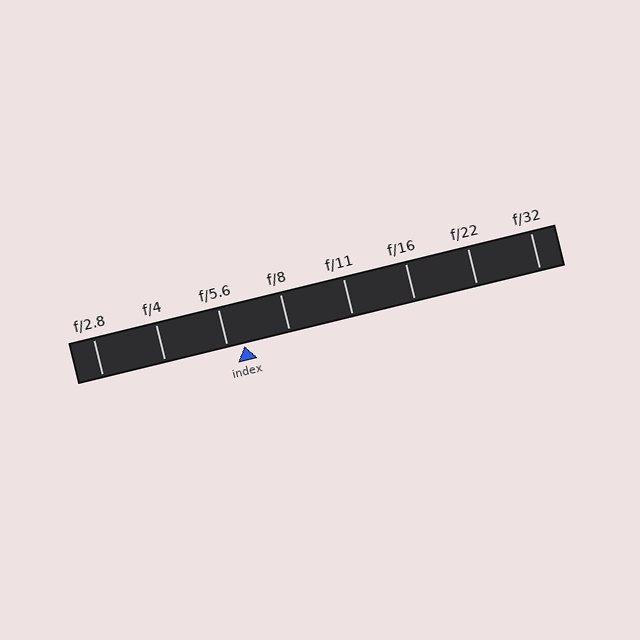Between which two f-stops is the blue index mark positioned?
The index mark is between f/5.6 and f/8.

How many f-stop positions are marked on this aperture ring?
There are 8 f-stop positions marked.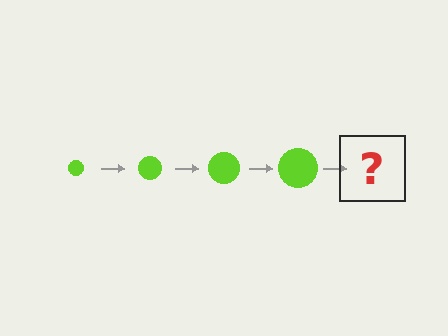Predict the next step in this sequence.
The next step is a lime circle, larger than the previous one.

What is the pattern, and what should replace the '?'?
The pattern is that the circle gets progressively larger each step. The '?' should be a lime circle, larger than the previous one.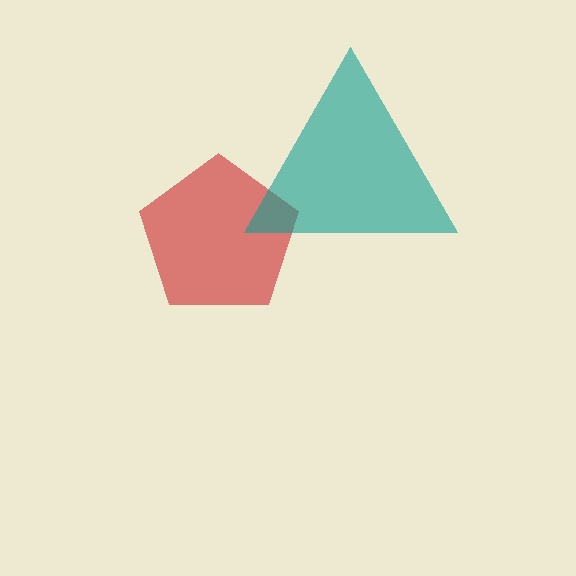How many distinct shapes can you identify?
There are 2 distinct shapes: a red pentagon, a teal triangle.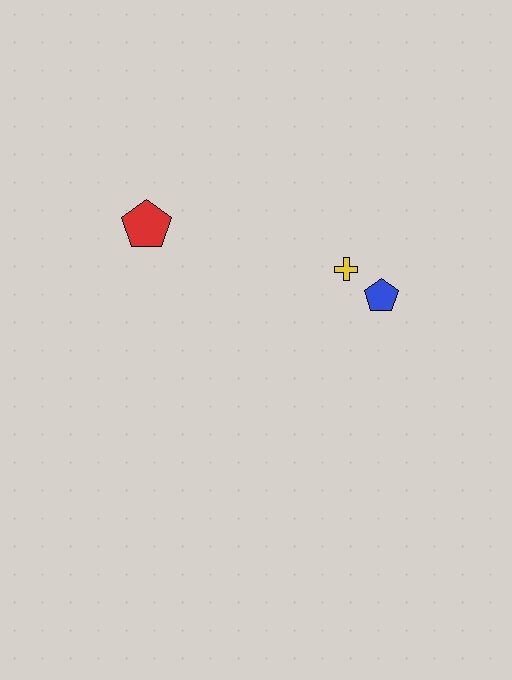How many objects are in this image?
There are 3 objects.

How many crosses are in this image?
There is 1 cross.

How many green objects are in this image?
There are no green objects.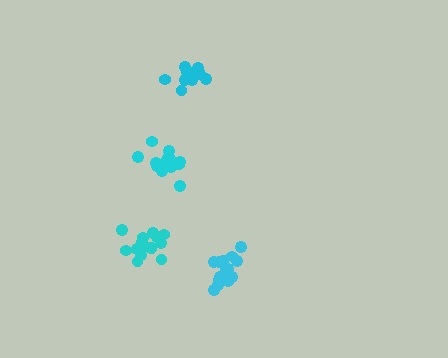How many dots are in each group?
Group 1: 10 dots, Group 2: 16 dots, Group 3: 15 dots, Group 4: 15 dots (56 total).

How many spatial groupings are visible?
There are 4 spatial groupings.